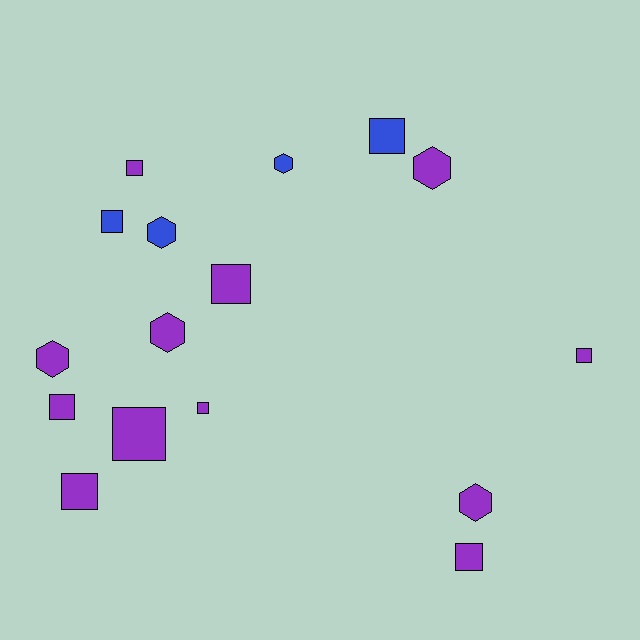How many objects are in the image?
There are 16 objects.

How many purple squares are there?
There are 8 purple squares.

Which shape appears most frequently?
Square, with 10 objects.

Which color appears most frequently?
Purple, with 12 objects.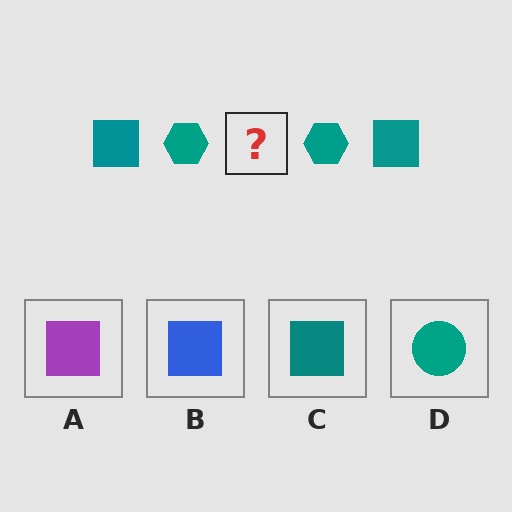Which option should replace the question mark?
Option C.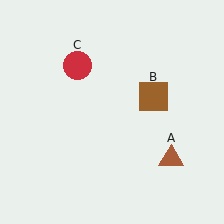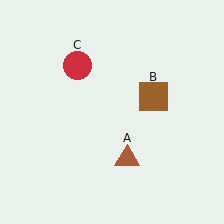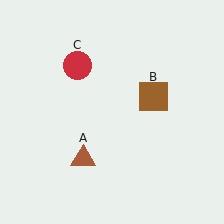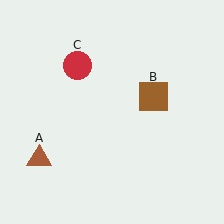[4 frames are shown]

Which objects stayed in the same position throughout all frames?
Brown square (object B) and red circle (object C) remained stationary.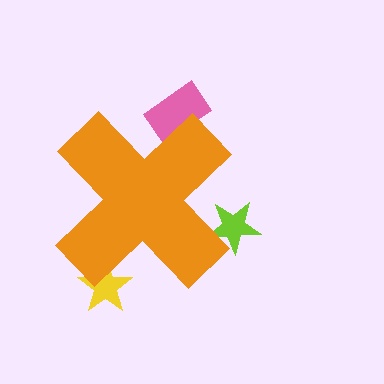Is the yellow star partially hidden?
Yes, the yellow star is partially hidden behind the orange cross.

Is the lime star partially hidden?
Yes, the lime star is partially hidden behind the orange cross.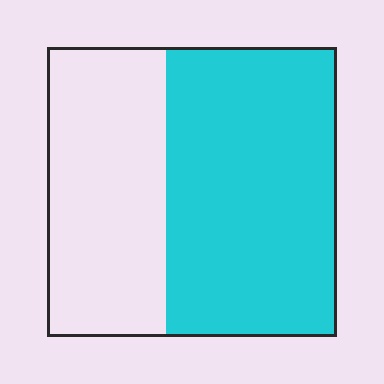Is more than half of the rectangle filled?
Yes.